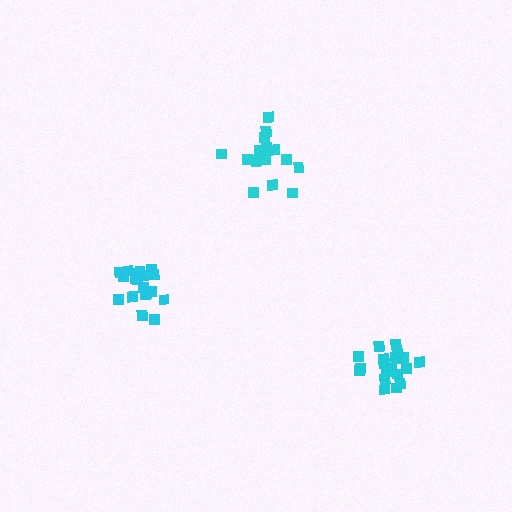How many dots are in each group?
Group 1: 19 dots, Group 2: 20 dots, Group 3: 18 dots (57 total).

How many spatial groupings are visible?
There are 3 spatial groupings.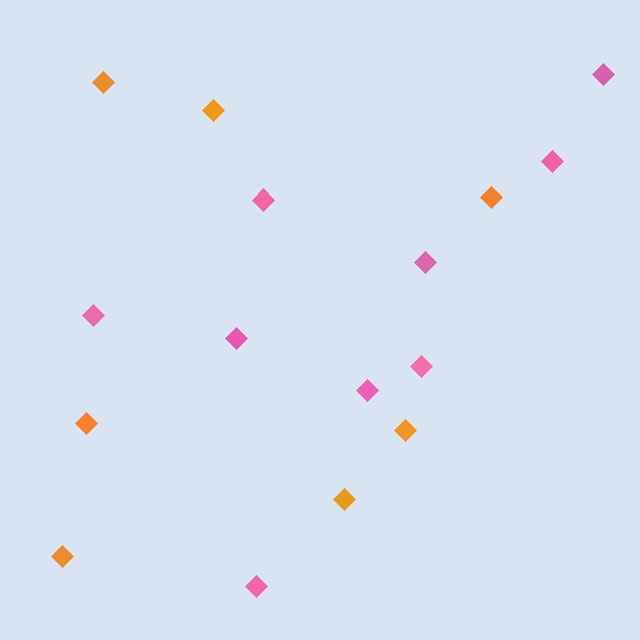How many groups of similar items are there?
There are 2 groups: one group of orange diamonds (7) and one group of pink diamonds (9).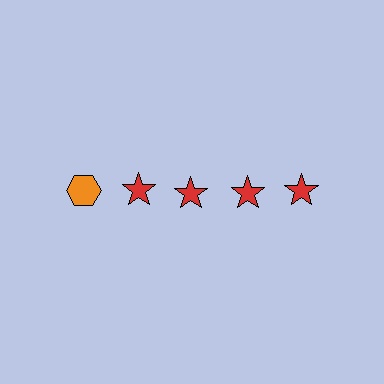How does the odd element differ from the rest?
It differs in both color (orange instead of red) and shape (hexagon instead of star).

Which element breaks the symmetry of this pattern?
The orange hexagon in the top row, leftmost column breaks the symmetry. All other shapes are red stars.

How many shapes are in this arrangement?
There are 5 shapes arranged in a grid pattern.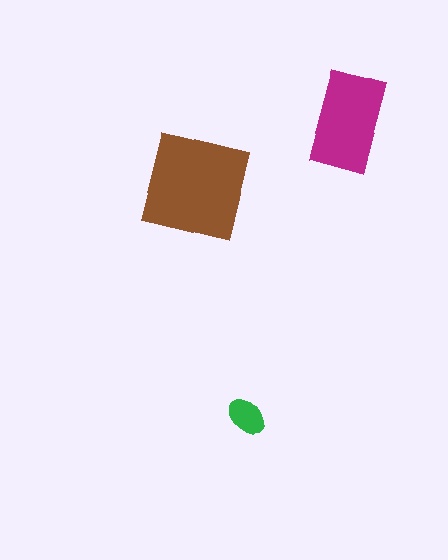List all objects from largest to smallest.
The brown square, the magenta rectangle, the green ellipse.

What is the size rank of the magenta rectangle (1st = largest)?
2nd.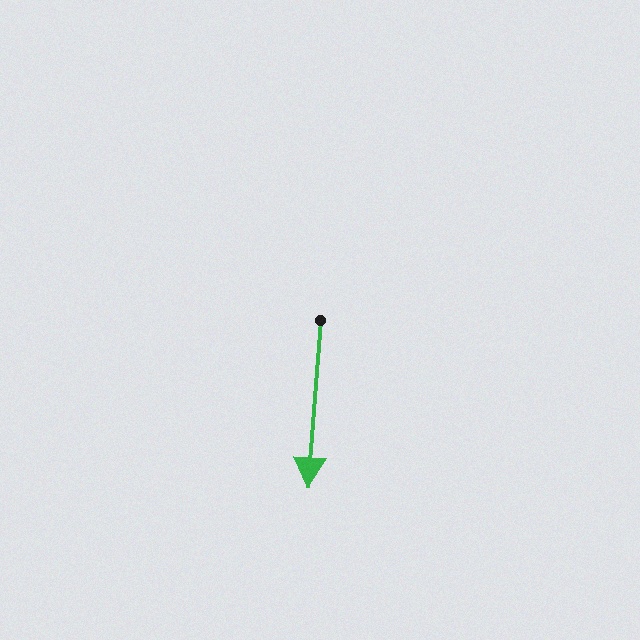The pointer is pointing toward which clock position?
Roughly 6 o'clock.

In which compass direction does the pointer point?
South.